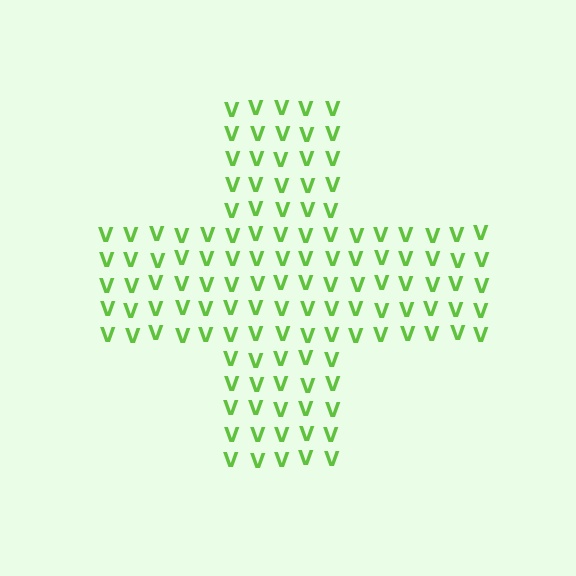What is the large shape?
The large shape is a cross.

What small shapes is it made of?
It is made of small letter V's.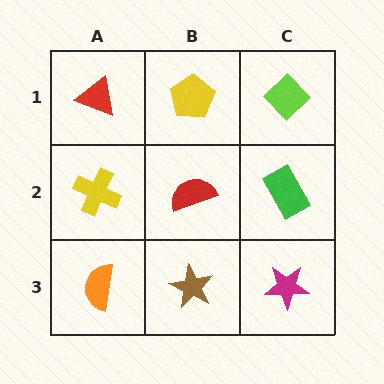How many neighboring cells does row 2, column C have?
3.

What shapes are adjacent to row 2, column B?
A yellow pentagon (row 1, column B), a brown star (row 3, column B), a yellow cross (row 2, column A), a green rectangle (row 2, column C).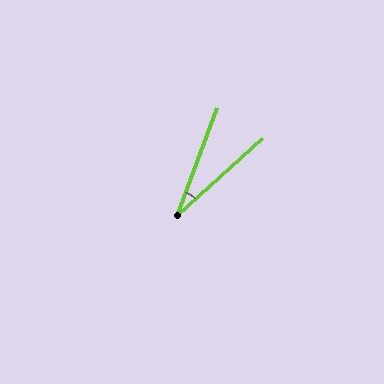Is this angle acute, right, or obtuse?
It is acute.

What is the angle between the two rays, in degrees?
Approximately 27 degrees.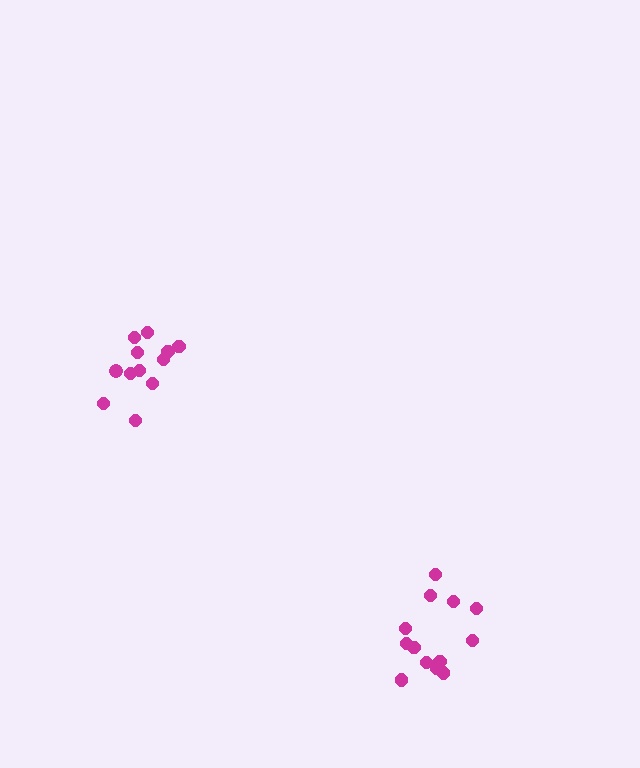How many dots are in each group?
Group 1: 12 dots, Group 2: 13 dots (25 total).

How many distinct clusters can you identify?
There are 2 distinct clusters.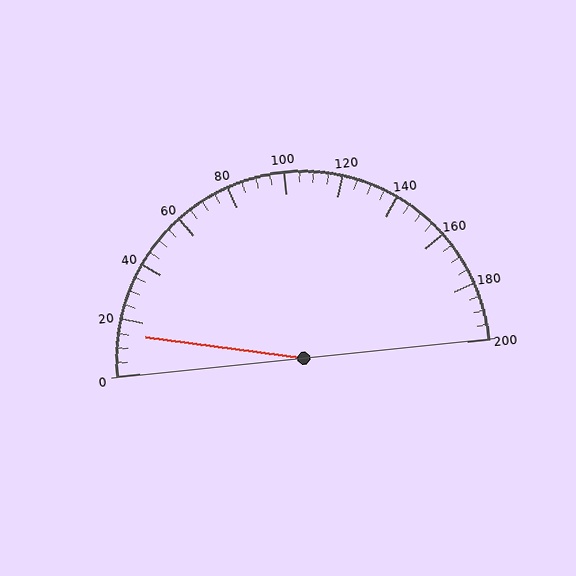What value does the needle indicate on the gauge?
The needle indicates approximately 15.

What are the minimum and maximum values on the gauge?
The gauge ranges from 0 to 200.